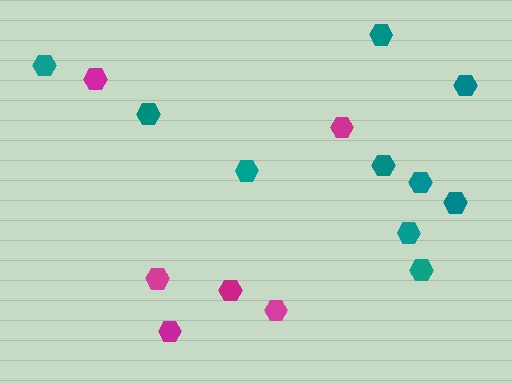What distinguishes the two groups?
There are 2 groups: one group of teal hexagons (10) and one group of magenta hexagons (6).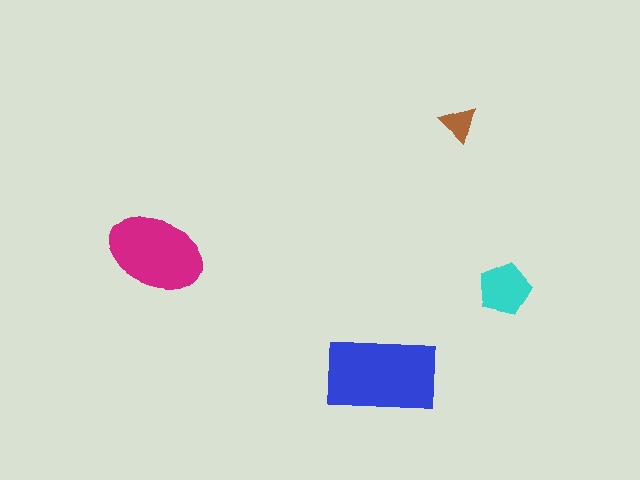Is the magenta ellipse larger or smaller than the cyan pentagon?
Larger.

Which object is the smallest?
The brown triangle.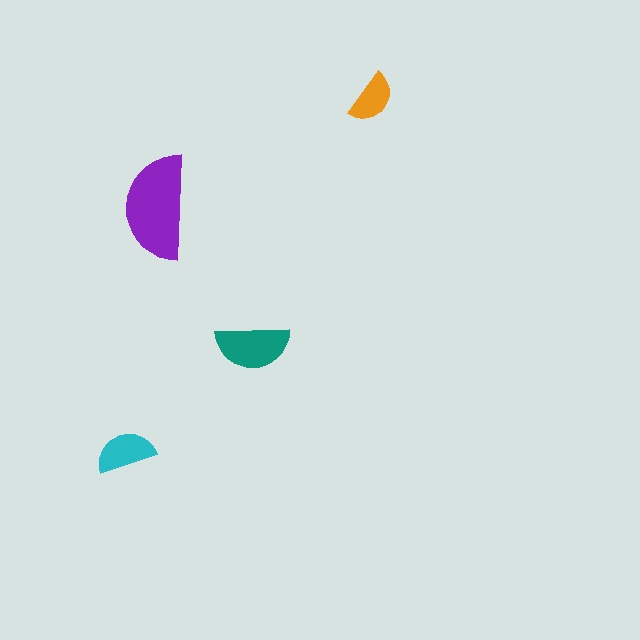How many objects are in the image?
There are 4 objects in the image.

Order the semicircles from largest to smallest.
the purple one, the teal one, the cyan one, the orange one.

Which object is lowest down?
The cyan semicircle is bottommost.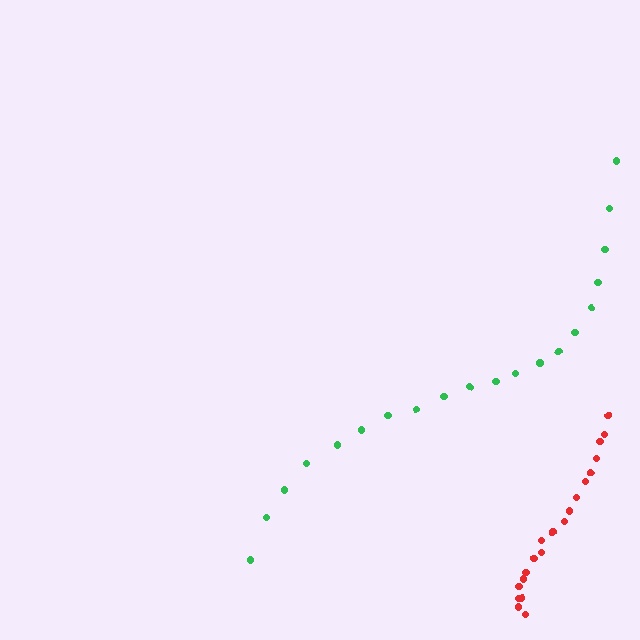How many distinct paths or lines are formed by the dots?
There are 2 distinct paths.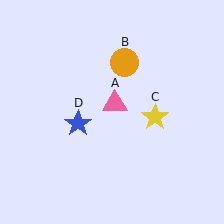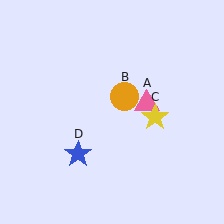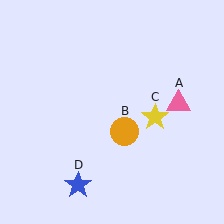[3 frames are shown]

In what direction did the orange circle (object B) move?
The orange circle (object B) moved down.